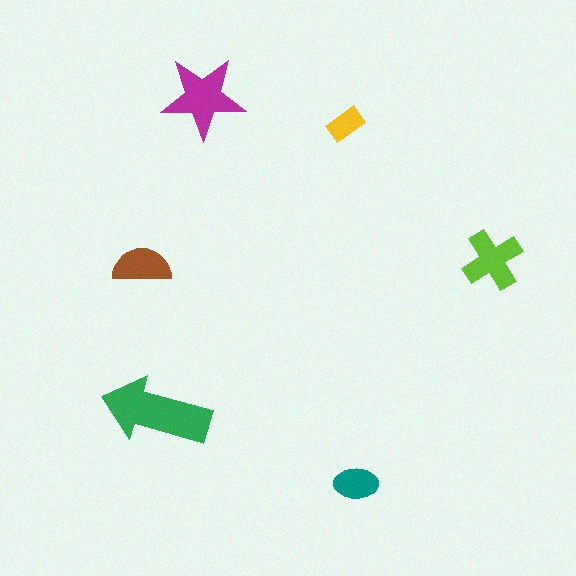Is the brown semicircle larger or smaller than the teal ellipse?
Larger.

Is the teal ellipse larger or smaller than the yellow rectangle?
Larger.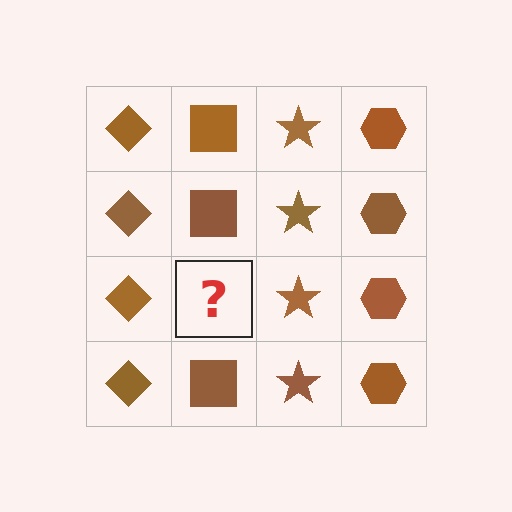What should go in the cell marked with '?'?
The missing cell should contain a brown square.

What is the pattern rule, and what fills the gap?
The rule is that each column has a consistent shape. The gap should be filled with a brown square.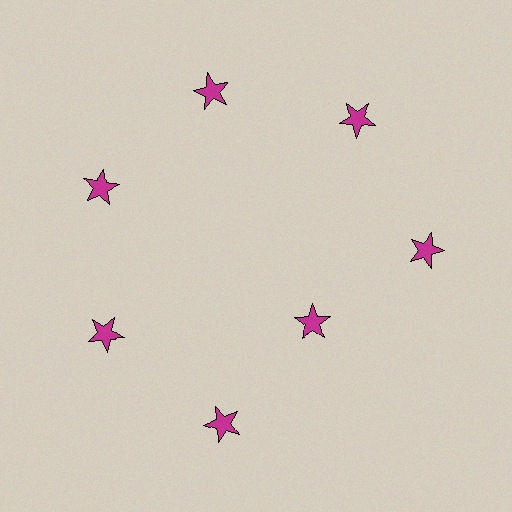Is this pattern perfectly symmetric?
No. The 7 magenta stars are arranged in a ring, but one element near the 5 o'clock position is pulled inward toward the center, breaking the 7-fold rotational symmetry.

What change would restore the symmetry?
The symmetry would be restored by moving it outward, back onto the ring so that all 7 stars sit at equal angles and equal distance from the center.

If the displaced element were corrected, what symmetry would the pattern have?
It would have 7-fold rotational symmetry — the pattern would map onto itself every 51 degrees.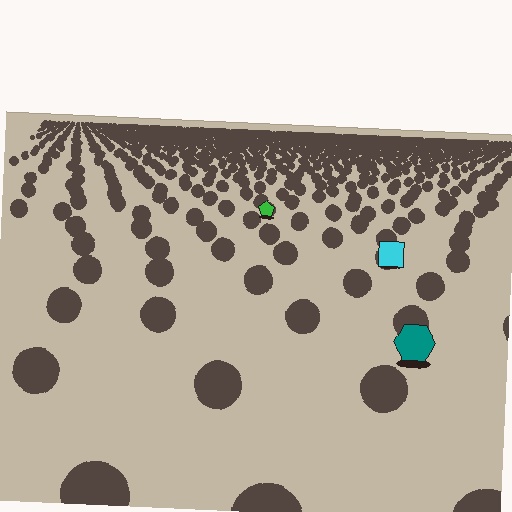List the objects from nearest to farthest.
From nearest to farthest: the teal hexagon, the cyan square, the green pentagon.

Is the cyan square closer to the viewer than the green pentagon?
Yes. The cyan square is closer — you can tell from the texture gradient: the ground texture is coarser near it.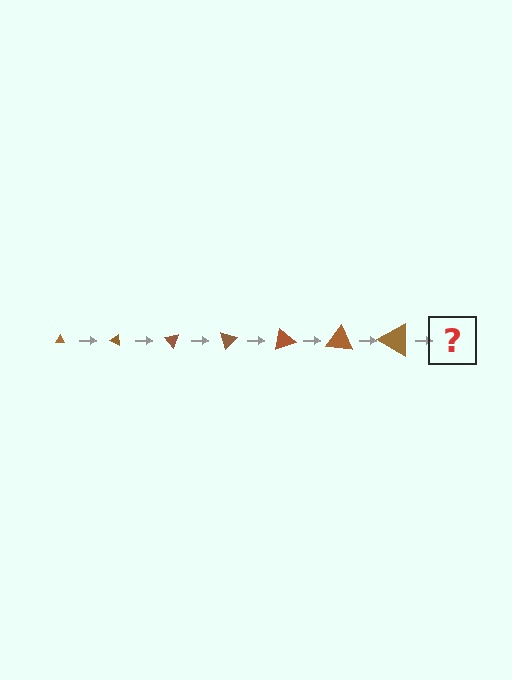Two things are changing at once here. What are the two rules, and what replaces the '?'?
The two rules are that the triangle grows larger each step and it rotates 25 degrees each step. The '?' should be a triangle, larger than the previous one and rotated 175 degrees from the start.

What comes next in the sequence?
The next element should be a triangle, larger than the previous one and rotated 175 degrees from the start.